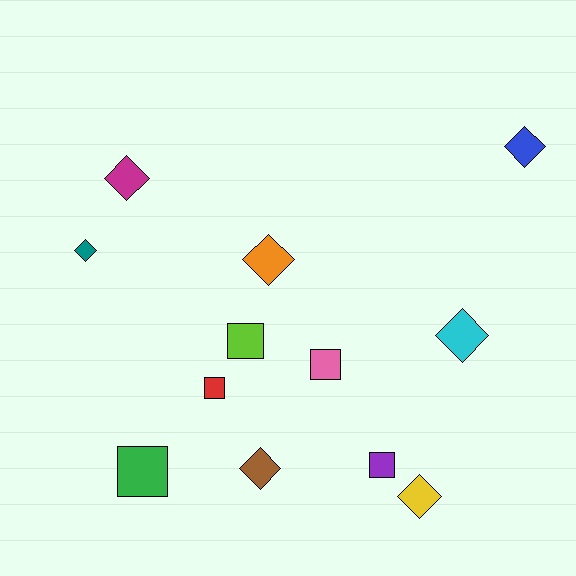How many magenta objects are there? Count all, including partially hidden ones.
There is 1 magenta object.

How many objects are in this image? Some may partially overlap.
There are 12 objects.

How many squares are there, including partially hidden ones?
There are 5 squares.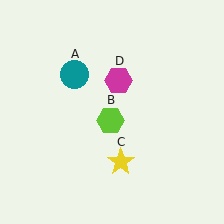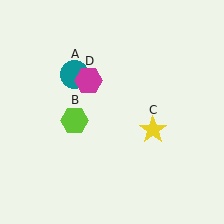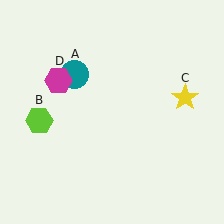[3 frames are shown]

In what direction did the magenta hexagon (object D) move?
The magenta hexagon (object D) moved left.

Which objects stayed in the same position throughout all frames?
Teal circle (object A) remained stationary.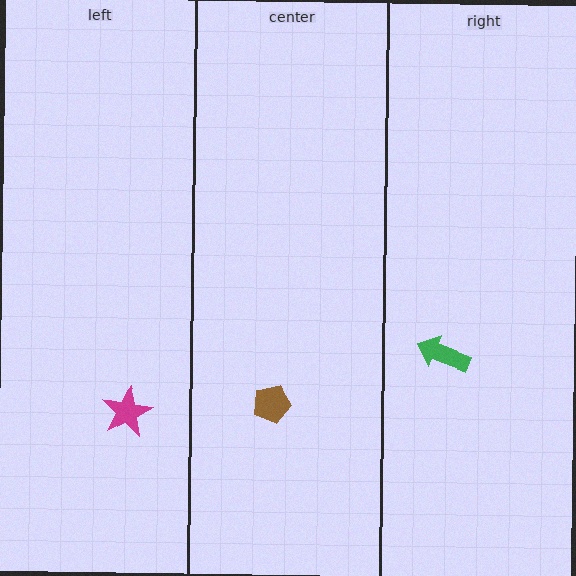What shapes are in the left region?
The magenta star.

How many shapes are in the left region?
1.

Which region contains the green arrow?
The right region.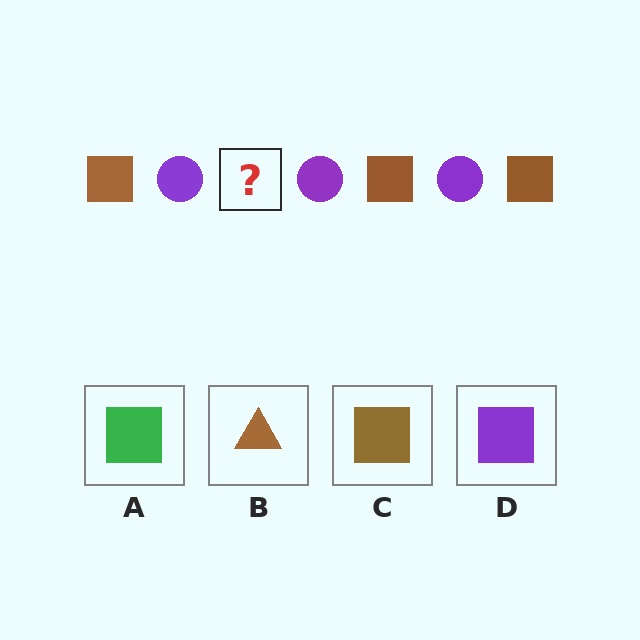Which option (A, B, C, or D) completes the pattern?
C.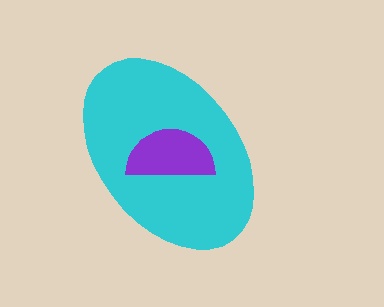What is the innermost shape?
The purple semicircle.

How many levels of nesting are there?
2.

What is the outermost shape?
The cyan ellipse.